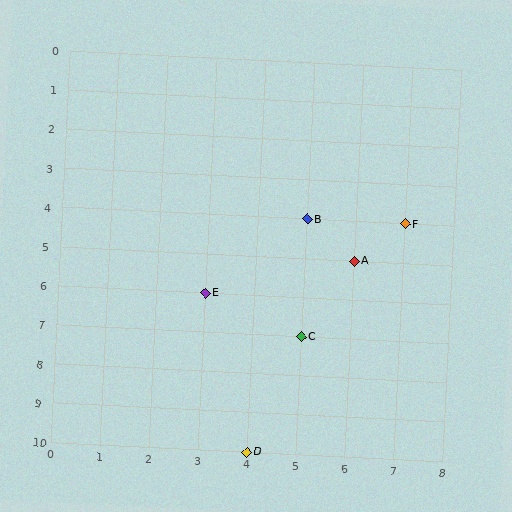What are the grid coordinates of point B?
Point B is at grid coordinates (5, 4).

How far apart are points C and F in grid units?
Points C and F are 2 columns and 3 rows apart (about 3.6 grid units diagonally).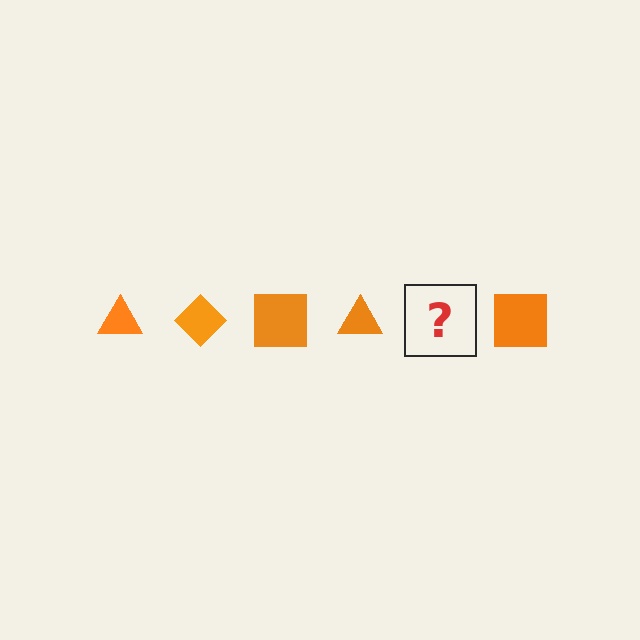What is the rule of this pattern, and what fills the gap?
The rule is that the pattern cycles through triangle, diamond, square shapes in orange. The gap should be filled with an orange diamond.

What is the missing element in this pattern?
The missing element is an orange diamond.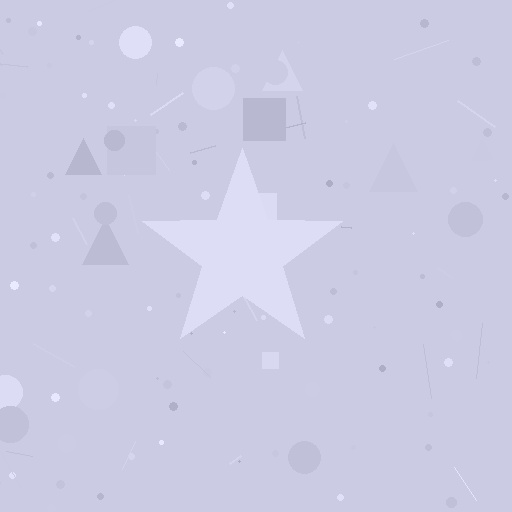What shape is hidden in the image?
A star is hidden in the image.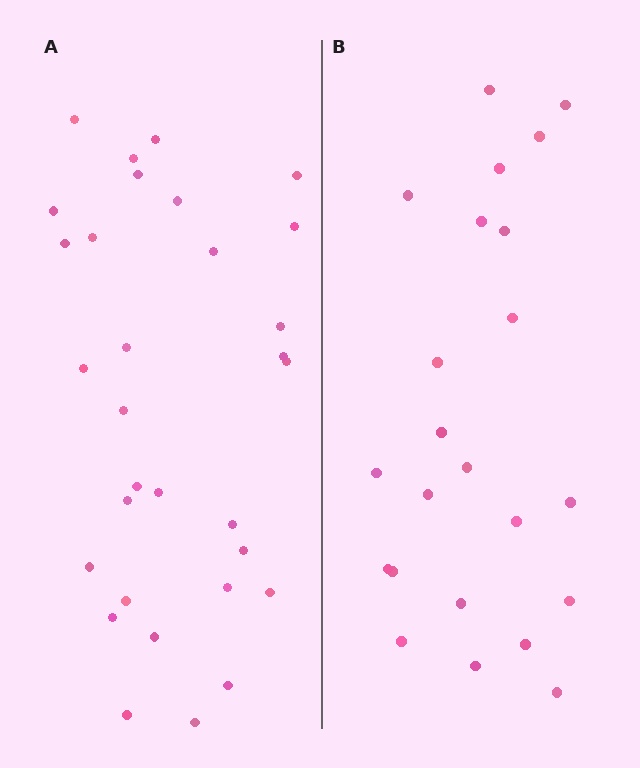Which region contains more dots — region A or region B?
Region A (the left region) has more dots.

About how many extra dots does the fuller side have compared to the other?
Region A has roughly 8 or so more dots than region B.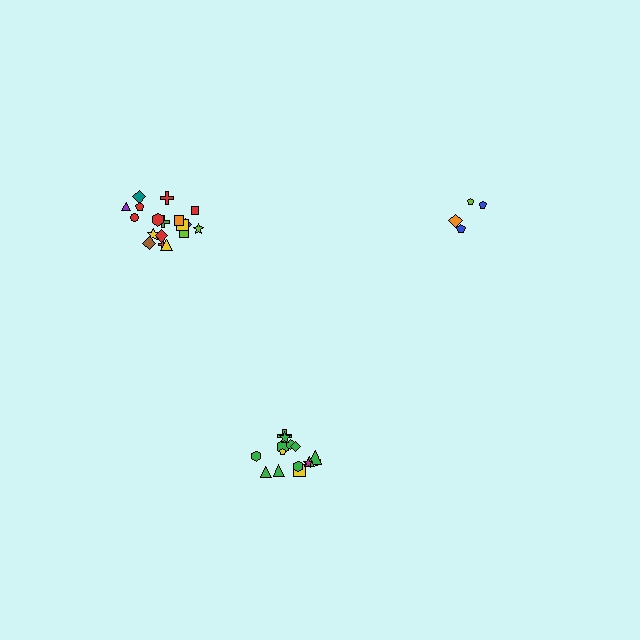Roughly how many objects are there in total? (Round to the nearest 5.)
Roughly 35 objects in total.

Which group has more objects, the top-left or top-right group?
The top-left group.